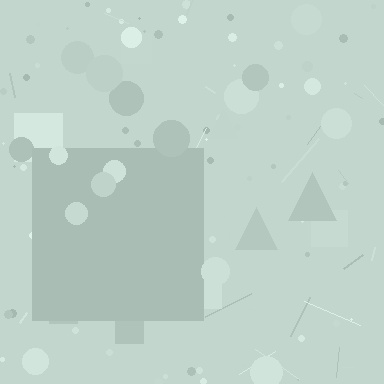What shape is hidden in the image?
A square is hidden in the image.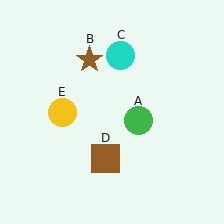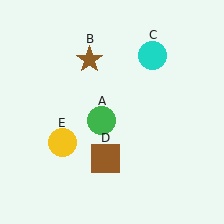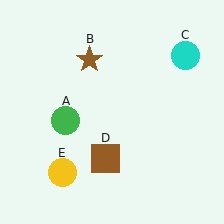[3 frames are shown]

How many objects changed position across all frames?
3 objects changed position: green circle (object A), cyan circle (object C), yellow circle (object E).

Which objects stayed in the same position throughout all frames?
Brown star (object B) and brown square (object D) remained stationary.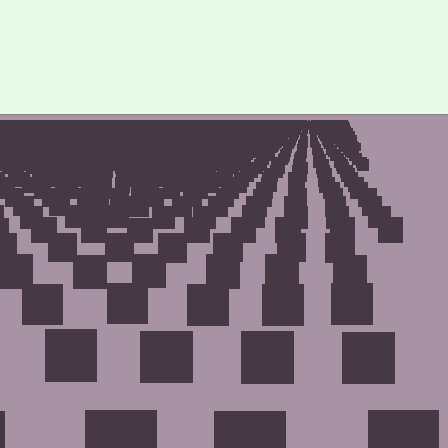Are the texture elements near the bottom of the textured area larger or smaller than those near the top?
Larger. Near the bottom, elements are closer to the viewer and appear at a bigger on-screen size.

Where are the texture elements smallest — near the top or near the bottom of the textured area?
Near the top.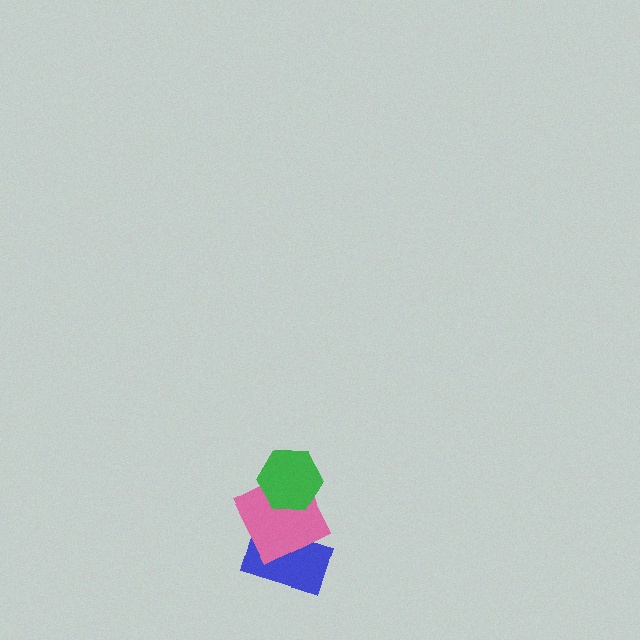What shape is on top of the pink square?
The green hexagon is on top of the pink square.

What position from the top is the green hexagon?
The green hexagon is 1st from the top.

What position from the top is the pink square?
The pink square is 2nd from the top.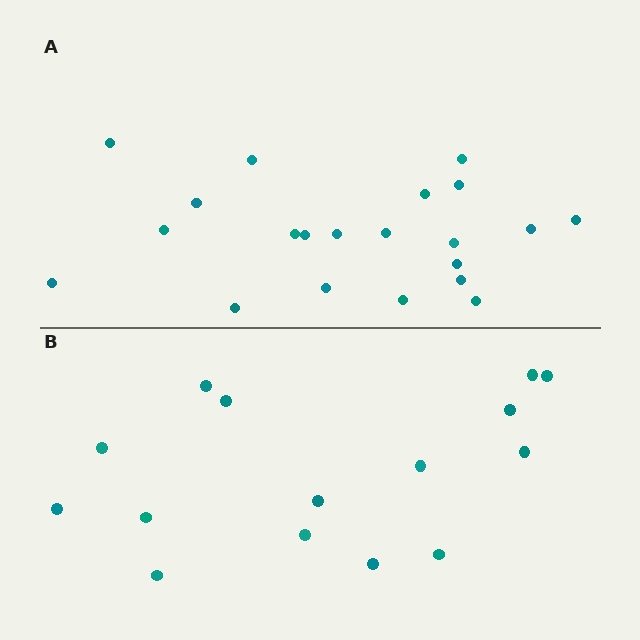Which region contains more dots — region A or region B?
Region A (the top region) has more dots.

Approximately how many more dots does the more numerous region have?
Region A has about 6 more dots than region B.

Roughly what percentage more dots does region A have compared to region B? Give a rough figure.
About 40% more.